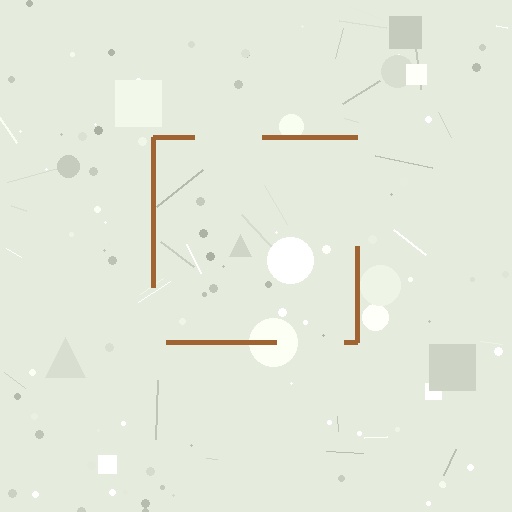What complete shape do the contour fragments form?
The contour fragments form a square.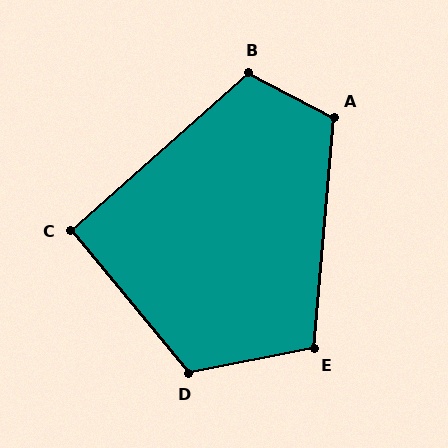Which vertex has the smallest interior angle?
C, at approximately 92 degrees.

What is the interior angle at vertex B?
Approximately 111 degrees (obtuse).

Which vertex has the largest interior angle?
D, at approximately 118 degrees.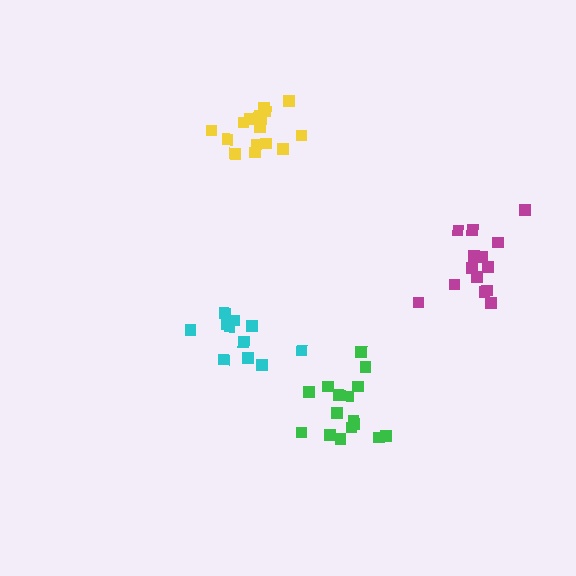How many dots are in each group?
Group 1: 16 dots, Group 2: 11 dots, Group 3: 16 dots, Group 4: 14 dots (57 total).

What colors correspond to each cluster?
The clusters are colored: yellow, cyan, green, magenta.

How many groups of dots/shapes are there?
There are 4 groups.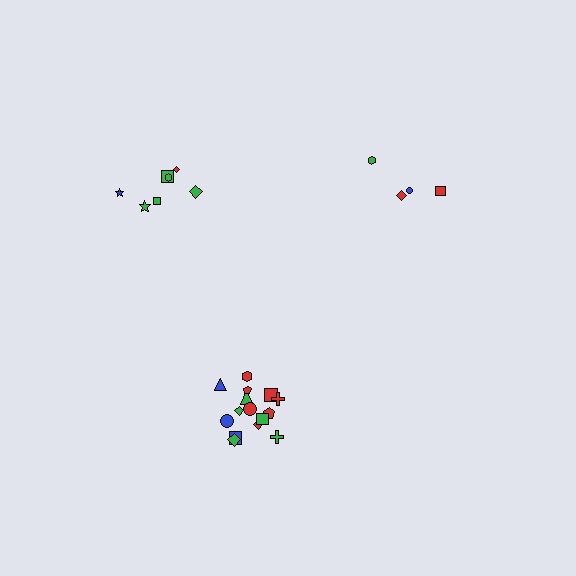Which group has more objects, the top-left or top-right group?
The top-left group.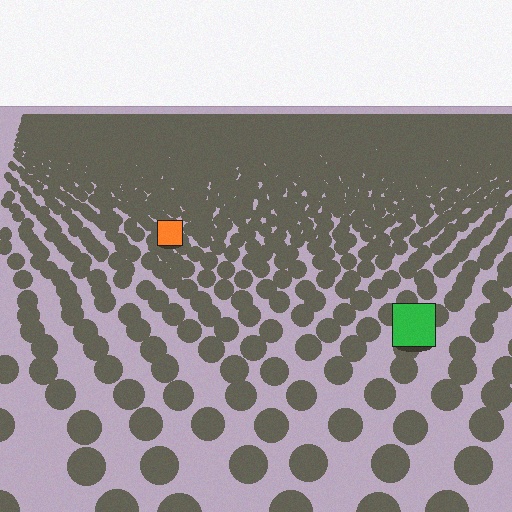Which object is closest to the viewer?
The green square is closest. The texture marks near it are larger and more spread out.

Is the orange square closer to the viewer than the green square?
No. The green square is closer — you can tell from the texture gradient: the ground texture is coarser near it.